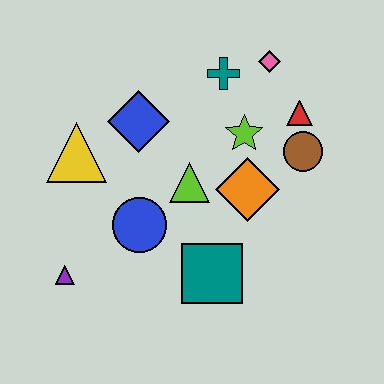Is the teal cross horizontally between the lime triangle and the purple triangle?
No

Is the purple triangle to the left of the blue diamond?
Yes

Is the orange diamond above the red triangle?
No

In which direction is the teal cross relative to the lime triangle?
The teal cross is above the lime triangle.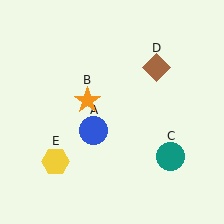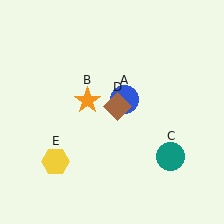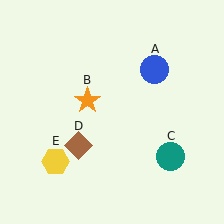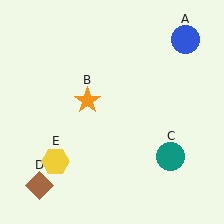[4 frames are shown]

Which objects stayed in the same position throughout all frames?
Orange star (object B) and teal circle (object C) and yellow hexagon (object E) remained stationary.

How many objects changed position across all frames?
2 objects changed position: blue circle (object A), brown diamond (object D).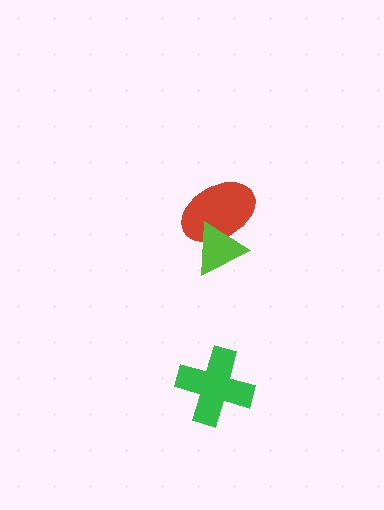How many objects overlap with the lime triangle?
1 object overlaps with the lime triangle.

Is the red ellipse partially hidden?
Yes, it is partially covered by another shape.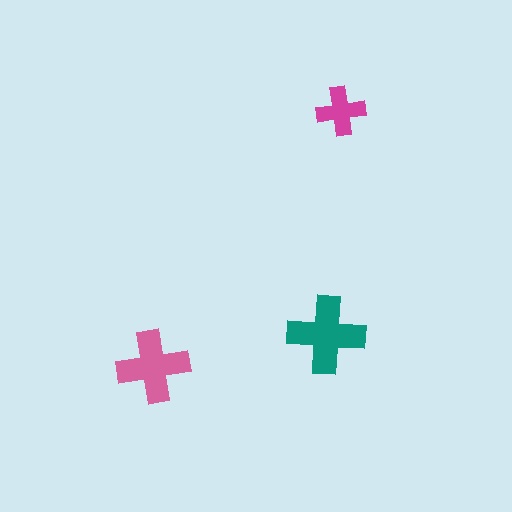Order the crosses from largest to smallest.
the teal one, the pink one, the magenta one.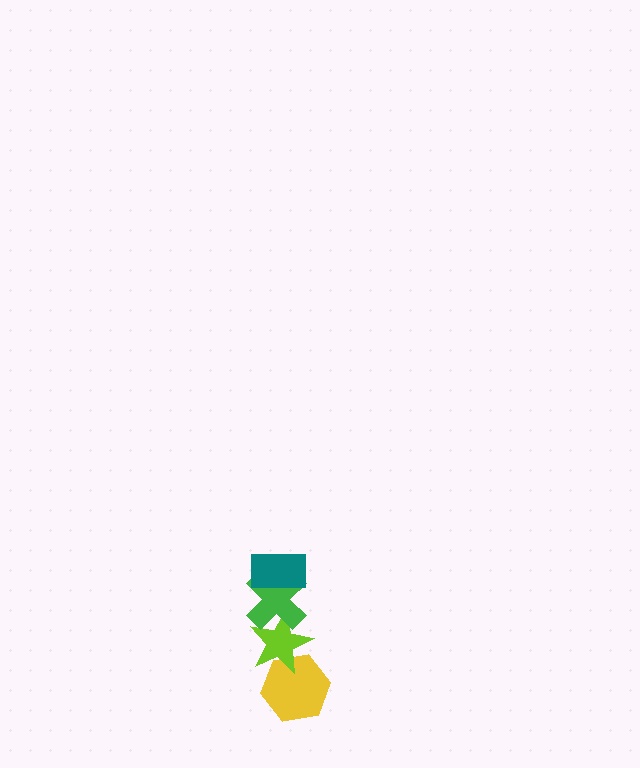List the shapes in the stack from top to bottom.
From top to bottom: the teal rectangle, the green cross, the lime star, the yellow hexagon.